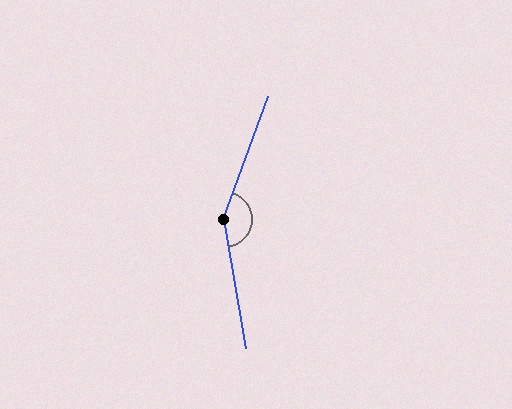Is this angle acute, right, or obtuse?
It is obtuse.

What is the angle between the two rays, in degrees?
Approximately 150 degrees.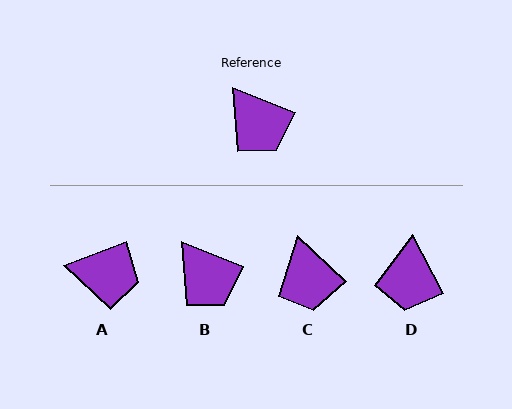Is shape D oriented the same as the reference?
No, it is off by about 41 degrees.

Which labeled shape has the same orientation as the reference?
B.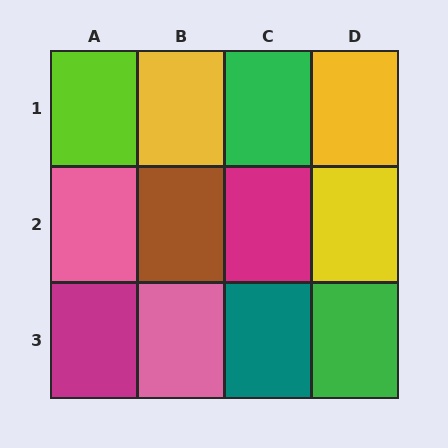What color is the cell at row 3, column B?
Pink.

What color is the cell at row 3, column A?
Magenta.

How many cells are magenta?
2 cells are magenta.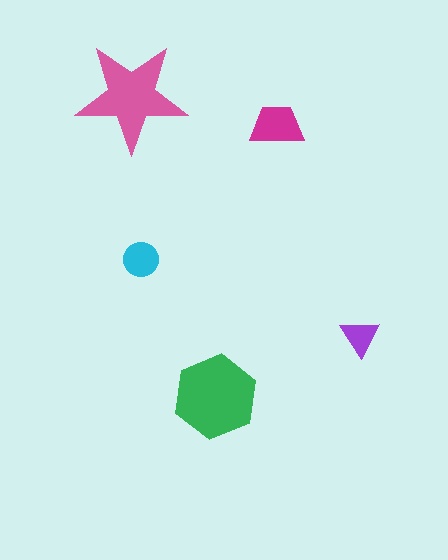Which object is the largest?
The green hexagon.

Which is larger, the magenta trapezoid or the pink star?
The pink star.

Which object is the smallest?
The purple triangle.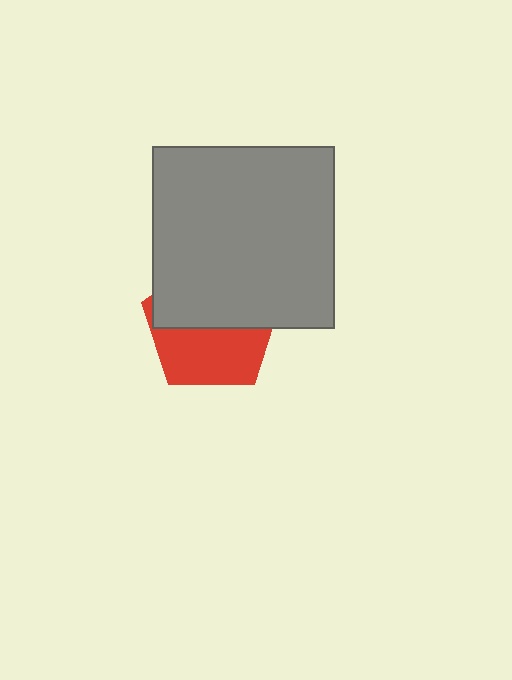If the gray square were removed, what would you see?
You would see the complete red pentagon.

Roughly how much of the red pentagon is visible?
About half of it is visible (roughly 47%).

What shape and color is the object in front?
The object in front is a gray square.